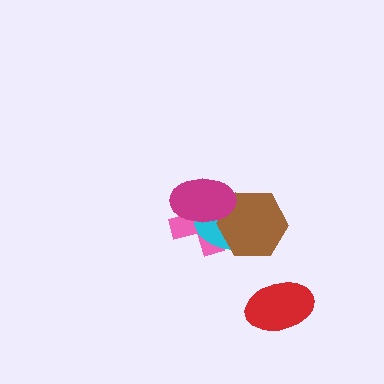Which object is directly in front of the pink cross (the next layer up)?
The cyan ellipse is directly in front of the pink cross.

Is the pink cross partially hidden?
Yes, it is partially covered by another shape.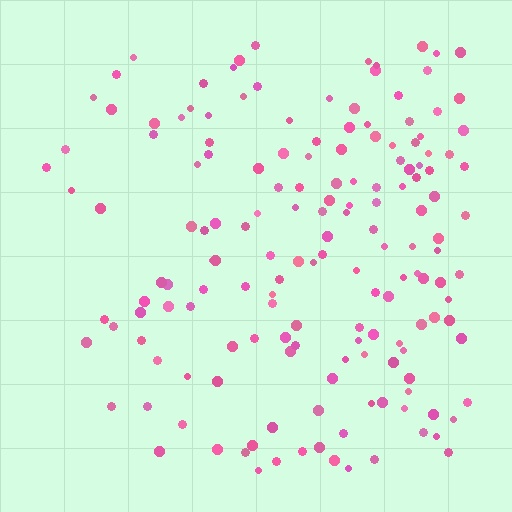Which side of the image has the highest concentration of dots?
The right.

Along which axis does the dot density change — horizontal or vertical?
Horizontal.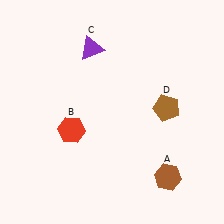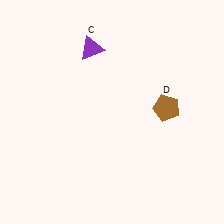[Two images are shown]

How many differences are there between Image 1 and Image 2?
There are 2 differences between the two images.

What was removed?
The red hexagon (B), the brown hexagon (A) were removed in Image 2.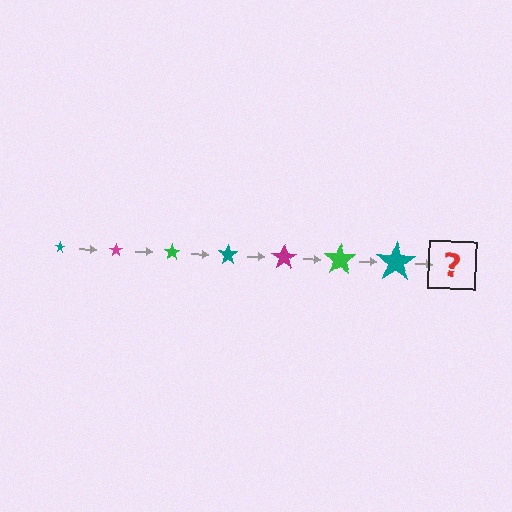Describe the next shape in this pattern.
It should be a magenta star, larger than the previous one.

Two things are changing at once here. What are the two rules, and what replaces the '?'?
The two rules are that the star grows larger each step and the color cycles through teal, magenta, and green. The '?' should be a magenta star, larger than the previous one.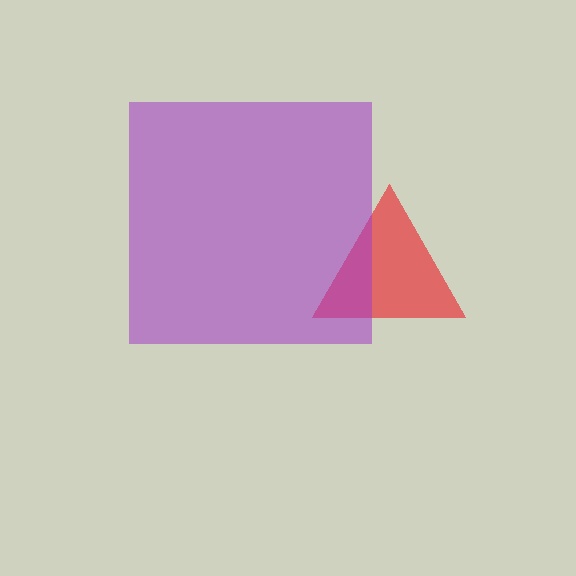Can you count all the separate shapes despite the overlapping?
Yes, there are 2 separate shapes.